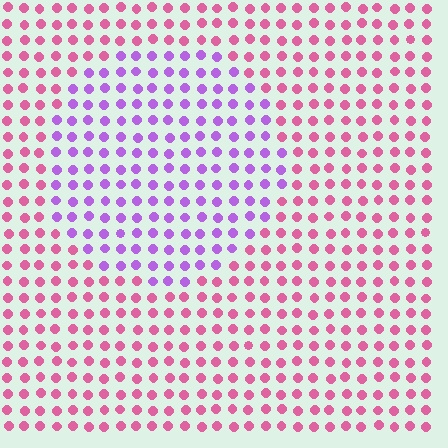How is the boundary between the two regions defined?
The boundary is defined purely by a slight shift in hue (about 51 degrees). Spacing, size, and orientation are identical on both sides.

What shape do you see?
I see a circle.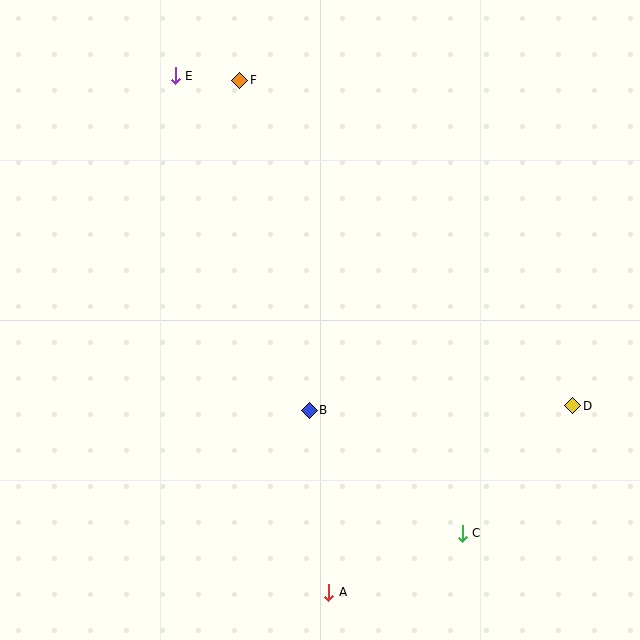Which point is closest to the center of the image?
Point B at (309, 410) is closest to the center.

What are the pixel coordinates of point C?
Point C is at (462, 533).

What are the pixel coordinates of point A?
Point A is at (329, 592).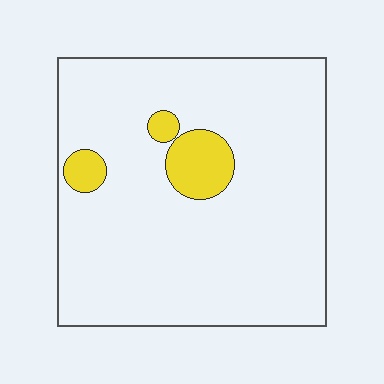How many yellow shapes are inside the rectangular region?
3.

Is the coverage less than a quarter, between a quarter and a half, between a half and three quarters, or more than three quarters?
Less than a quarter.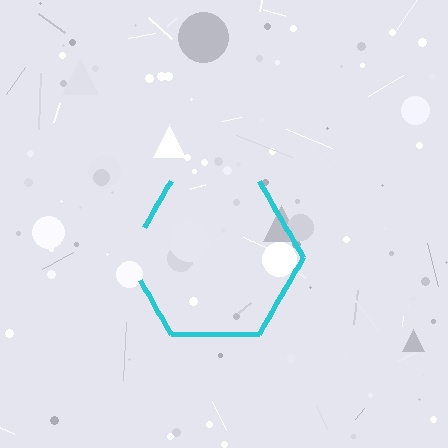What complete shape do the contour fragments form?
The contour fragments form a hexagon.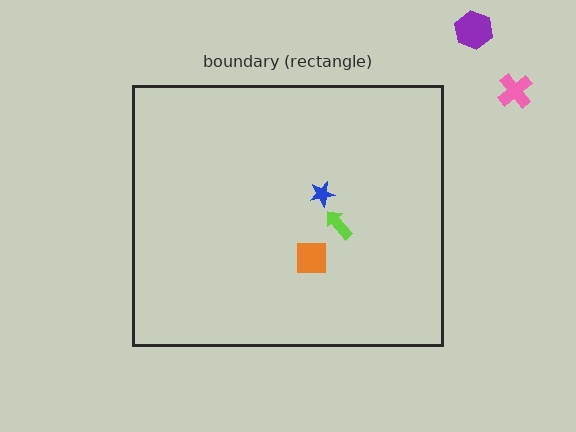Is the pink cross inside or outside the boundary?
Outside.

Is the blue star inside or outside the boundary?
Inside.